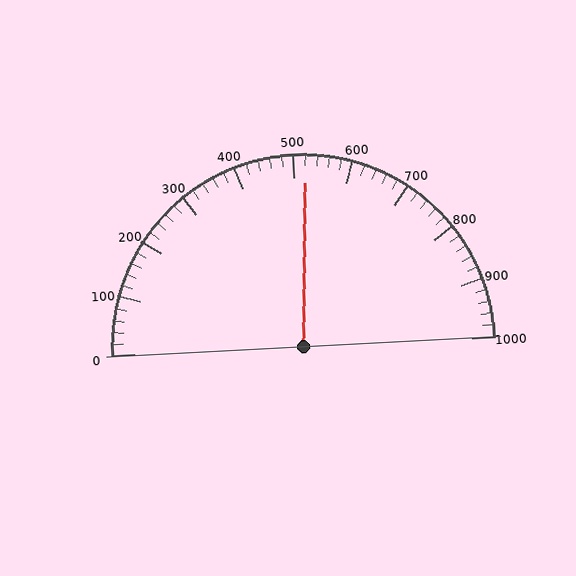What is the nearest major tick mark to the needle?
The nearest major tick mark is 500.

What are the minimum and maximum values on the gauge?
The gauge ranges from 0 to 1000.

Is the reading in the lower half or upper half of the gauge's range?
The reading is in the upper half of the range (0 to 1000).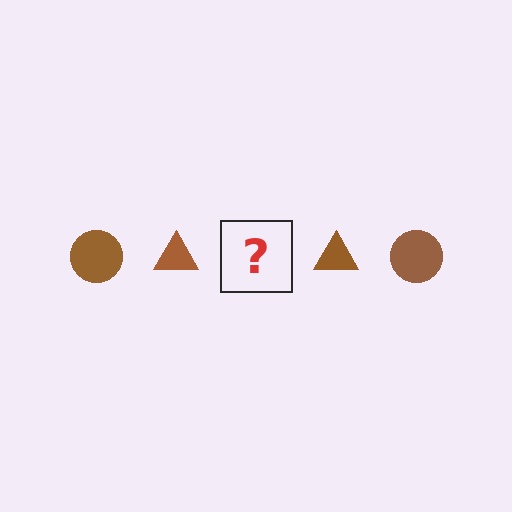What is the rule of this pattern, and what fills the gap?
The rule is that the pattern cycles through circle, triangle shapes in brown. The gap should be filled with a brown circle.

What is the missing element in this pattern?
The missing element is a brown circle.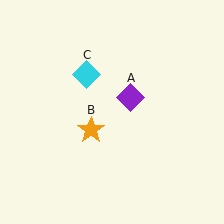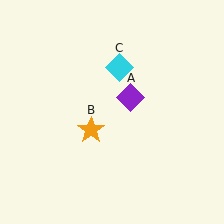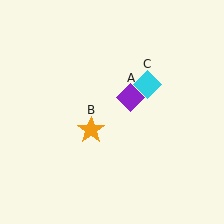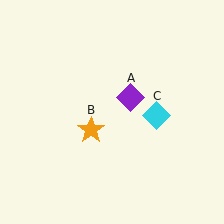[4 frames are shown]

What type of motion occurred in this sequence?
The cyan diamond (object C) rotated clockwise around the center of the scene.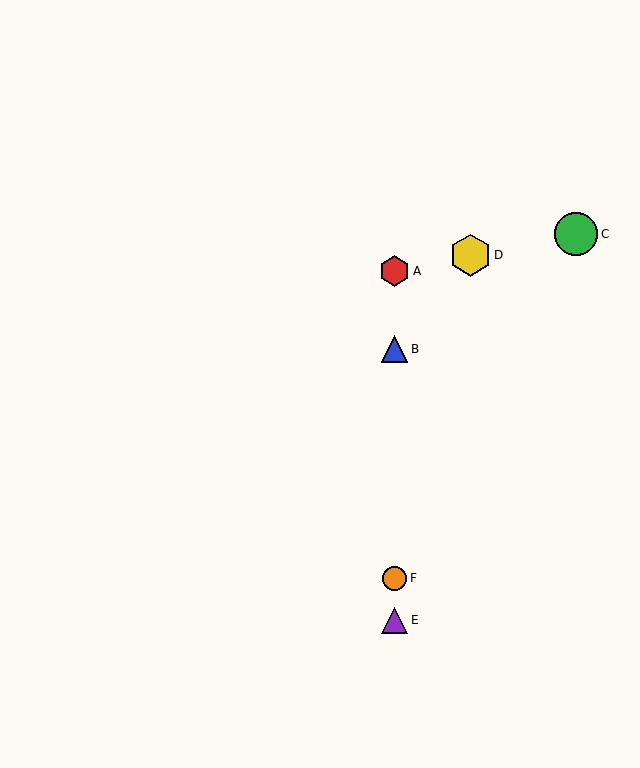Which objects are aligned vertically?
Objects A, B, E, F are aligned vertically.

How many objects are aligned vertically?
4 objects (A, B, E, F) are aligned vertically.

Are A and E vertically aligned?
Yes, both are at x≈395.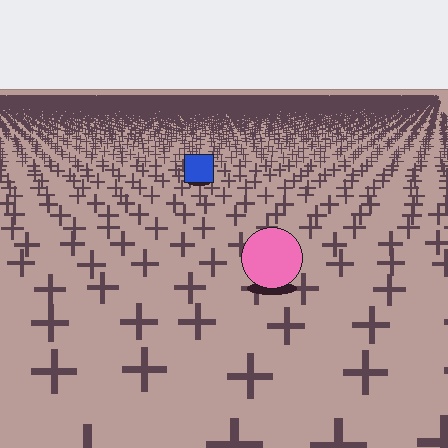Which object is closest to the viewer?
The pink circle is closest. The texture marks near it are larger and more spread out.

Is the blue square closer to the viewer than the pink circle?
No. The pink circle is closer — you can tell from the texture gradient: the ground texture is coarser near it.